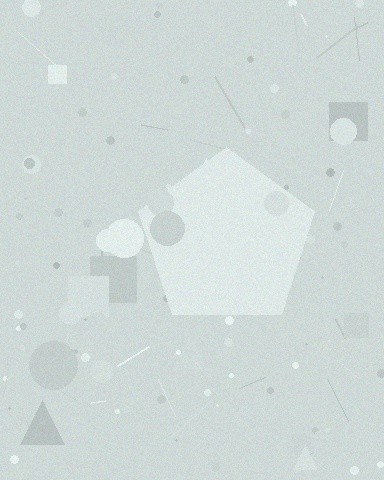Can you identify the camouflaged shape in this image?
The camouflaged shape is a pentagon.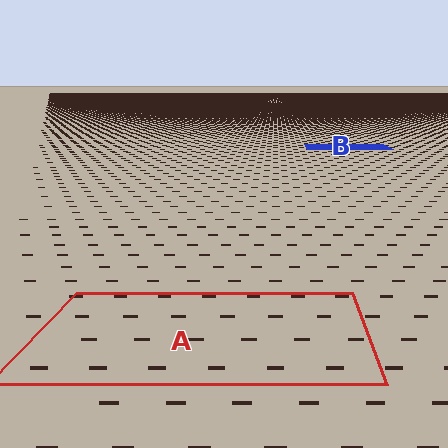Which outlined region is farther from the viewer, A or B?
Region B is farther from the viewer — the texture elements inside it appear smaller and more densely packed.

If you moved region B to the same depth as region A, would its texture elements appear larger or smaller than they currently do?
They would appear larger. At a closer depth, the same texture elements are projected at a bigger on-screen size.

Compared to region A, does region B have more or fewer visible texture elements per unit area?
Region B has more texture elements per unit area — they are packed more densely because it is farther away.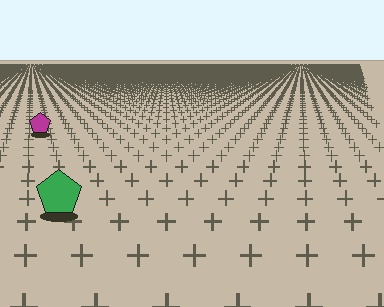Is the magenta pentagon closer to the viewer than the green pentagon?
No. The green pentagon is closer — you can tell from the texture gradient: the ground texture is coarser near it.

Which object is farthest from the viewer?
The magenta pentagon is farthest from the viewer. It appears smaller and the ground texture around it is denser.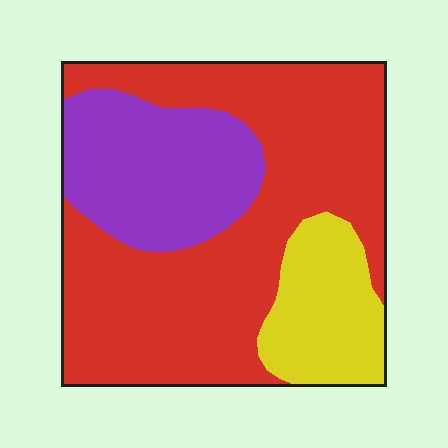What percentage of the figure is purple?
Purple takes up between a sixth and a third of the figure.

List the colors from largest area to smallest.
From largest to smallest: red, purple, yellow.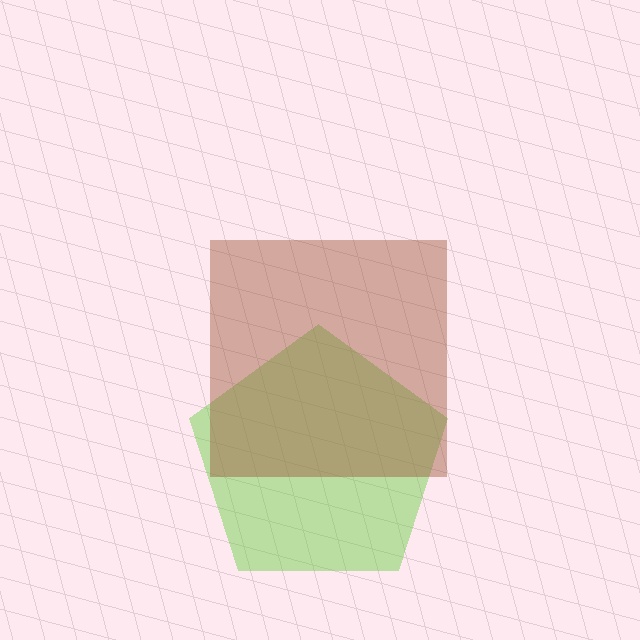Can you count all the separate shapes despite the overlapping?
Yes, there are 2 separate shapes.